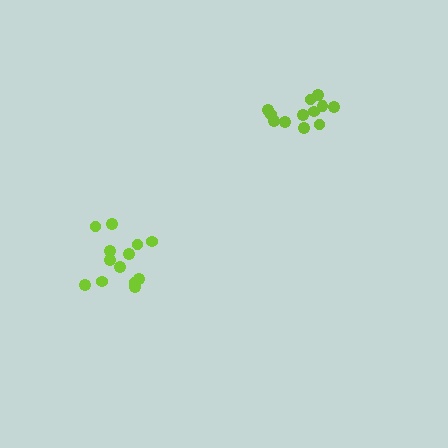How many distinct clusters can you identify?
There are 2 distinct clusters.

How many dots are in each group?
Group 1: 12 dots, Group 2: 13 dots (25 total).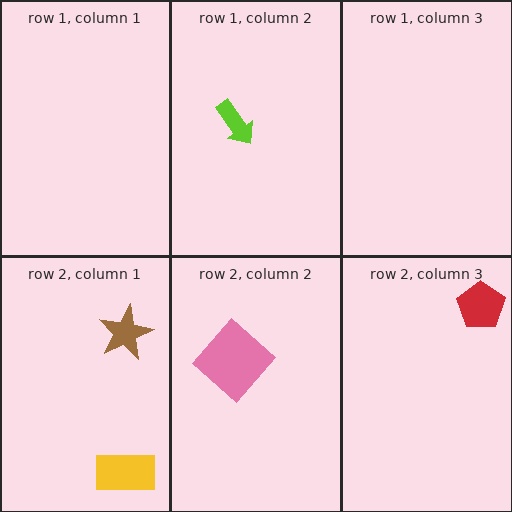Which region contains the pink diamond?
The row 2, column 2 region.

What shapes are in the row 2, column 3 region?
The red pentagon.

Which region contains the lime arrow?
The row 1, column 2 region.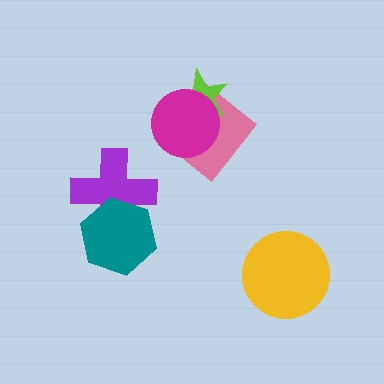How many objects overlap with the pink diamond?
2 objects overlap with the pink diamond.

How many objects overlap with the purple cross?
1 object overlaps with the purple cross.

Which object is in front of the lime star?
The magenta circle is in front of the lime star.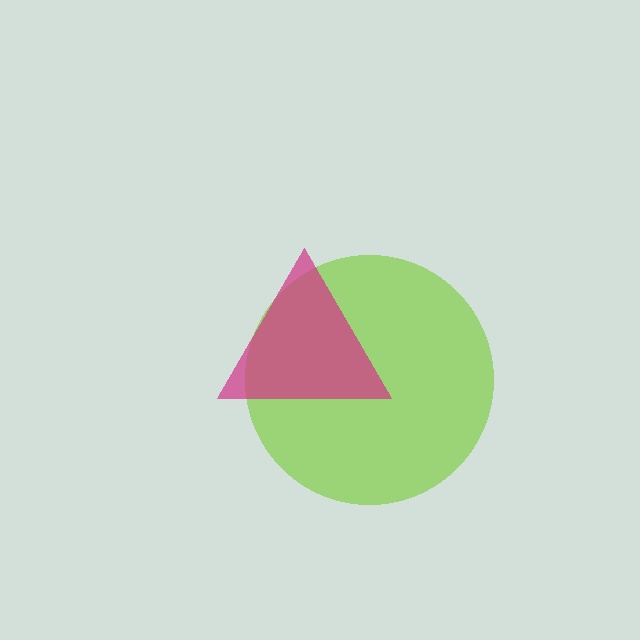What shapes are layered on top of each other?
The layered shapes are: a lime circle, a magenta triangle.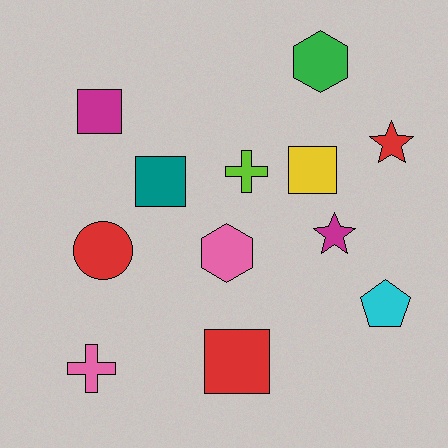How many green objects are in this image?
There is 1 green object.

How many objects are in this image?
There are 12 objects.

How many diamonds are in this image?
There are no diamonds.